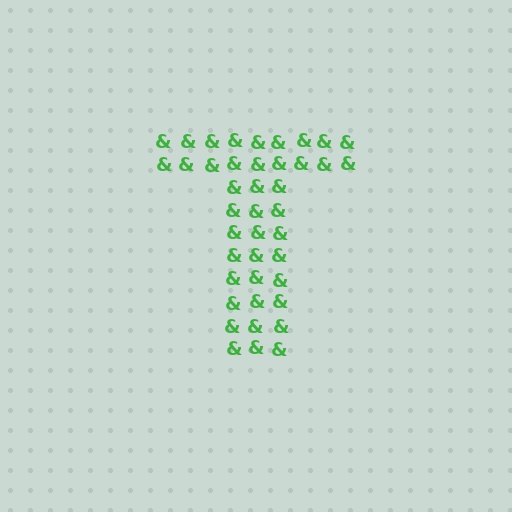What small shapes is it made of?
It is made of small ampersands.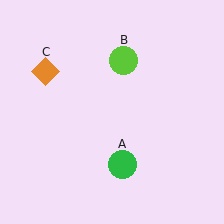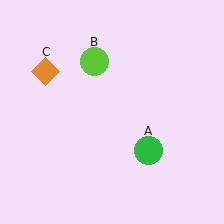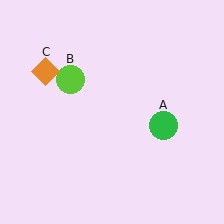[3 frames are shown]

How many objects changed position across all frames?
2 objects changed position: green circle (object A), lime circle (object B).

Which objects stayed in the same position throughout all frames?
Orange diamond (object C) remained stationary.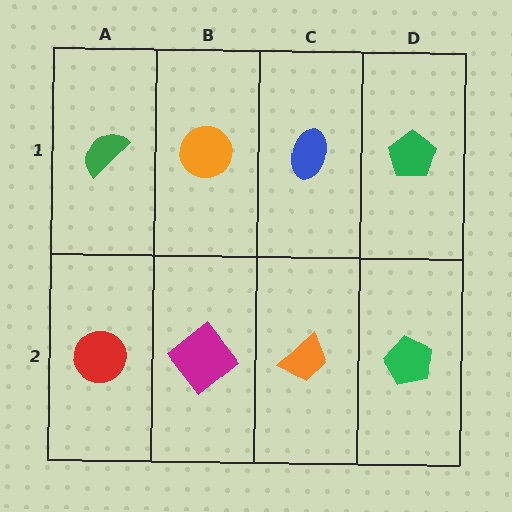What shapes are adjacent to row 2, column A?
A green semicircle (row 1, column A), a magenta diamond (row 2, column B).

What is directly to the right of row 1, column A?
An orange circle.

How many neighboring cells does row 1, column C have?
3.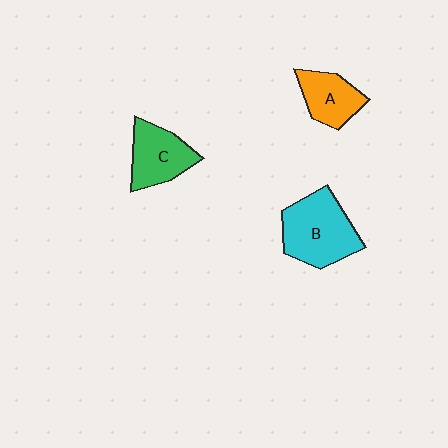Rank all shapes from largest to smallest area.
From largest to smallest: B (cyan), C (green), A (orange).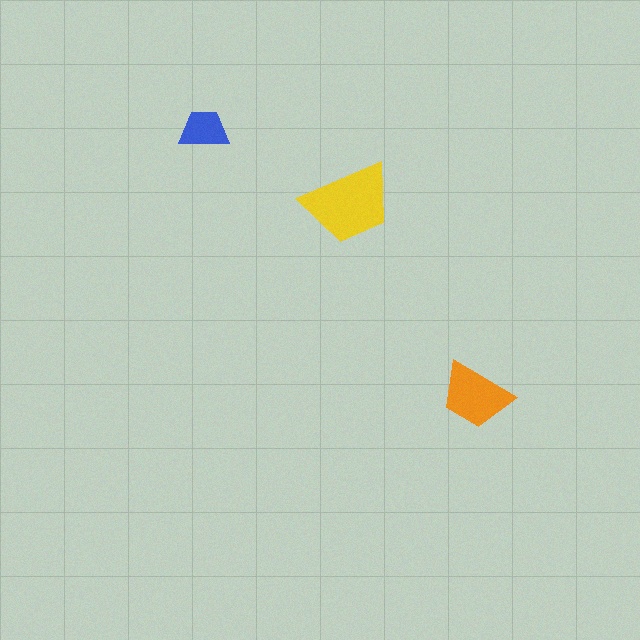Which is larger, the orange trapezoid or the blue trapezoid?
The orange one.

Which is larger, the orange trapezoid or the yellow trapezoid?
The yellow one.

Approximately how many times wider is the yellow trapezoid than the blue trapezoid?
About 2 times wider.